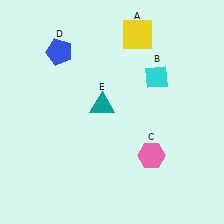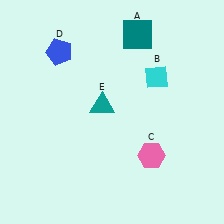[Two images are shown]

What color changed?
The square (A) changed from yellow in Image 1 to teal in Image 2.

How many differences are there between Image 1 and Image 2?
There is 1 difference between the two images.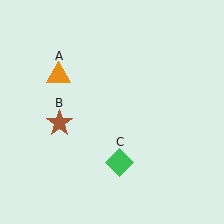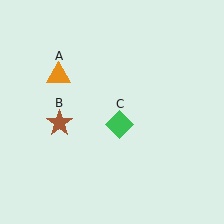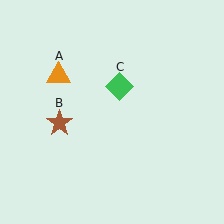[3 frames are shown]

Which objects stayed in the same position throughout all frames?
Orange triangle (object A) and brown star (object B) remained stationary.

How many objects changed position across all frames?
1 object changed position: green diamond (object C).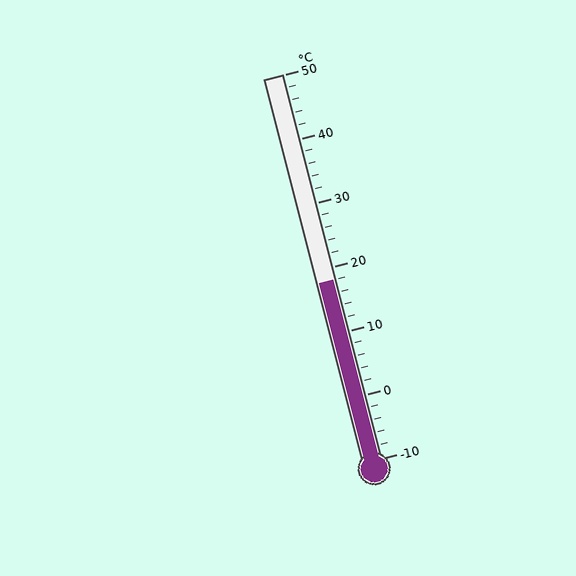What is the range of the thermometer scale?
The thermometer scale ranges from -10°C to 50°C.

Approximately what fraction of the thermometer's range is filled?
The thermometer is filled to approximately 45% of its range.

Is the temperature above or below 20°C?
The temperature is below 20°C.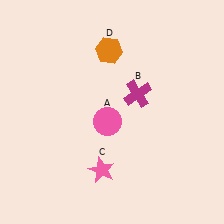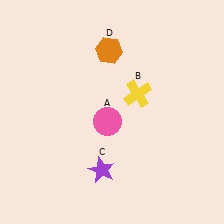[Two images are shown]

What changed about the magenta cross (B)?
In Image 1, B is magenta. In Image 2, it changed to yellow.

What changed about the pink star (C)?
In Image 1, C is pink. In Image 2, it changed to purple.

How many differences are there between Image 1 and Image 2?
There are 2 differences between the two images.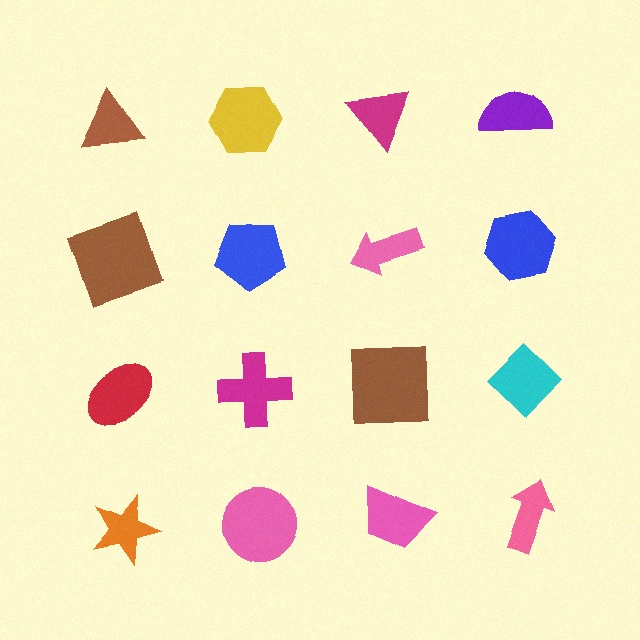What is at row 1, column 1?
A brown triangle.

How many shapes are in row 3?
4 shapes.